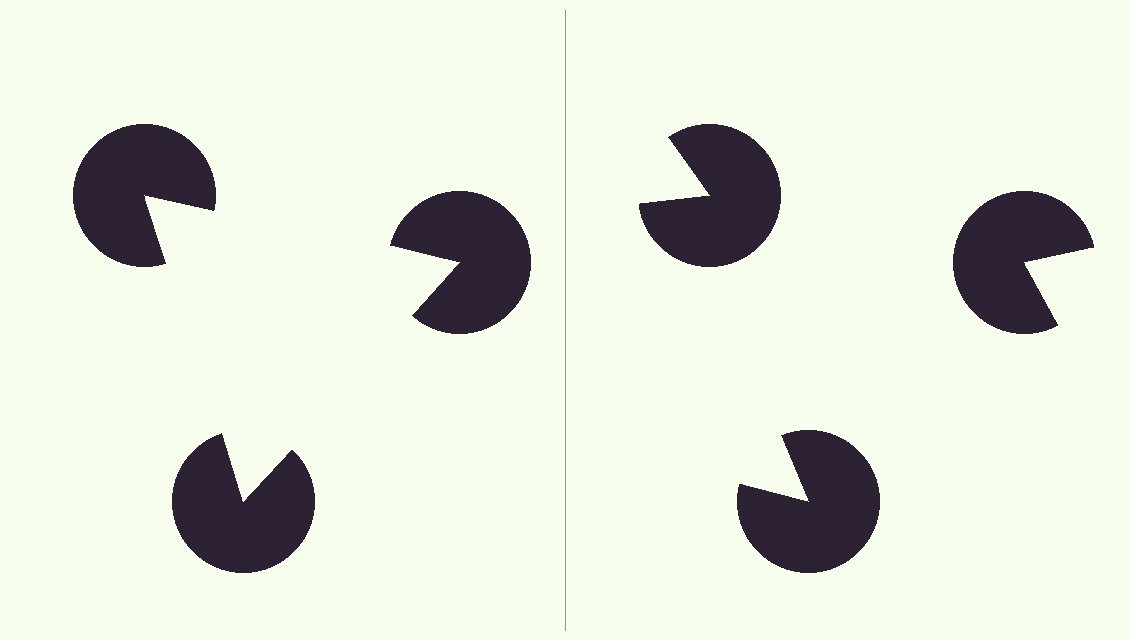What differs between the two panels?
The pac-man discs are positioned identically on both sides; only the wedge orientations differ. On the left they align to a triangle; on the right they are misaligned.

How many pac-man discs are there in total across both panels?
6 — 3 on each side.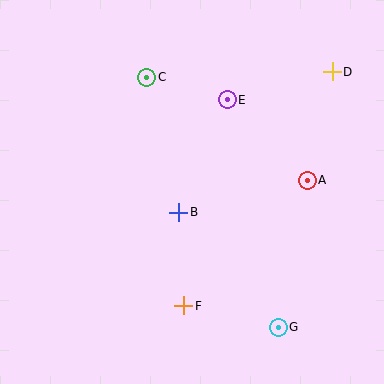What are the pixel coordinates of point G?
Point G is at (278, 327).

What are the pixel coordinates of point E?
Point E is at (227, 100).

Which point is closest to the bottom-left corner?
Point F is closest to the bottom-left corner.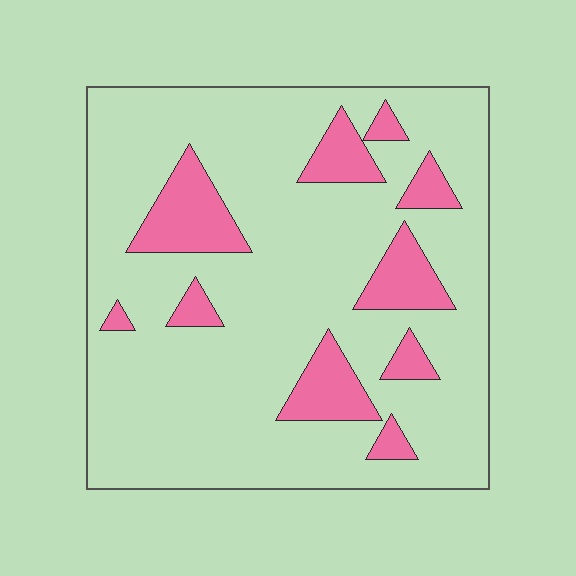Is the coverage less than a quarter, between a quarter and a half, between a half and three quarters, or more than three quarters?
Less than a quarter.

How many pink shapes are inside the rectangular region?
10.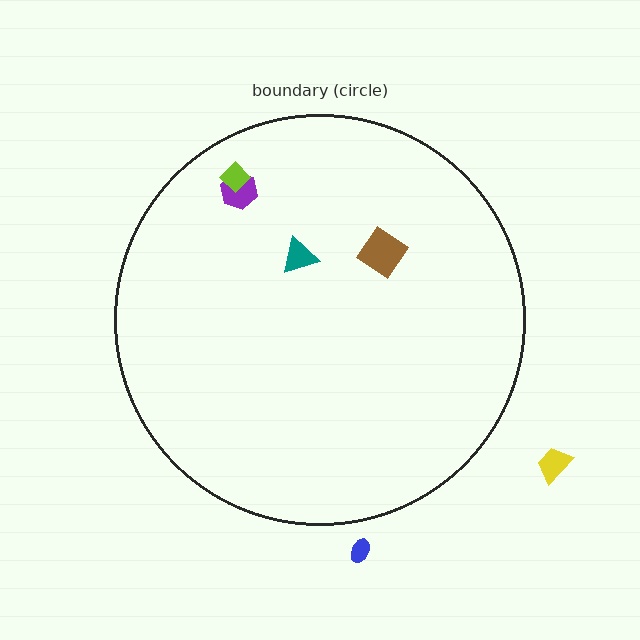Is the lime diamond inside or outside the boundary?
Inside.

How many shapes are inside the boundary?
4 inside, 2 outside.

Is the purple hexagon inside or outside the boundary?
Inside.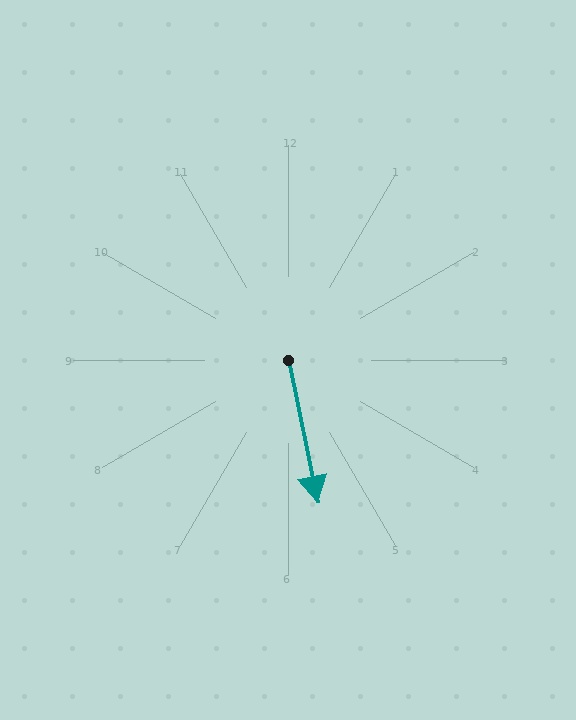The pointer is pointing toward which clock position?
Roughly 6 o'clock.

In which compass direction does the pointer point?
South.